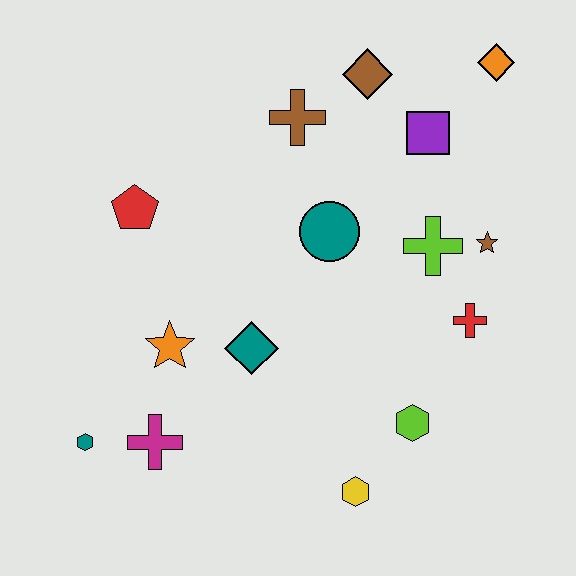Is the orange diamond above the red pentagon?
Yes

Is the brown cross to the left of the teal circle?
Yes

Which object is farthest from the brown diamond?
The teal hexagon is farthest from the brown diamond.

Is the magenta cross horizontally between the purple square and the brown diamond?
No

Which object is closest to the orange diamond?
The purple square is closest to the orange diamond.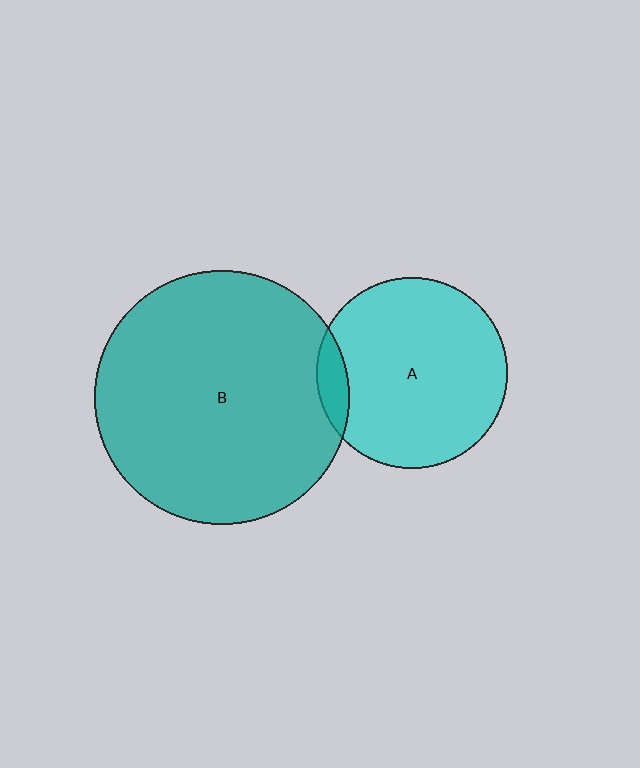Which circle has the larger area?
Circle B (teal).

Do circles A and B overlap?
Yes.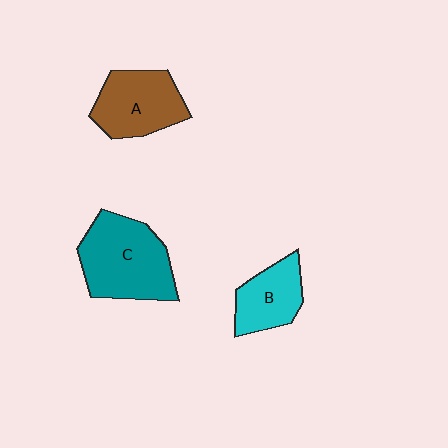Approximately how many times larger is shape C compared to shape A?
Approximately 1.3 times.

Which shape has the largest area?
Shape C (teal).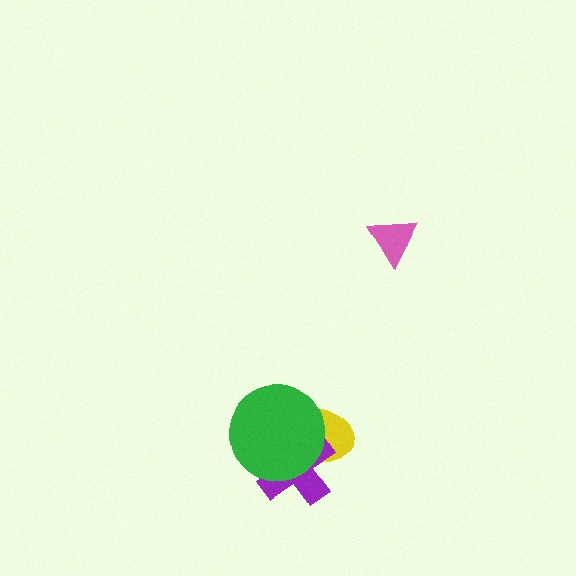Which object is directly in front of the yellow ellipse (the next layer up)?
The purple cross is directly in front of the yellow ellipse.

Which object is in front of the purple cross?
The green circle is in front of the purple cross.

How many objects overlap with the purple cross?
2 objects overlap with the purple cross.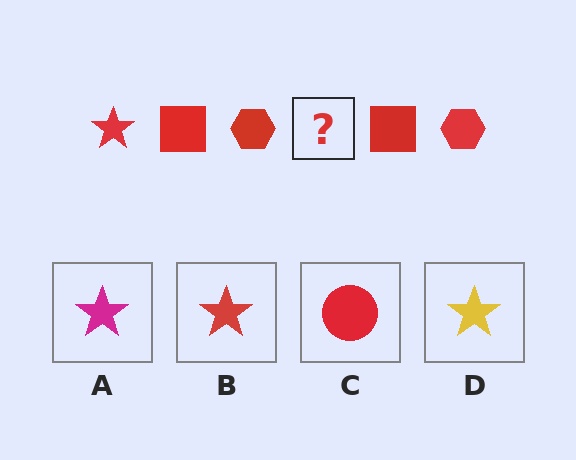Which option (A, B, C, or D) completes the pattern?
B.